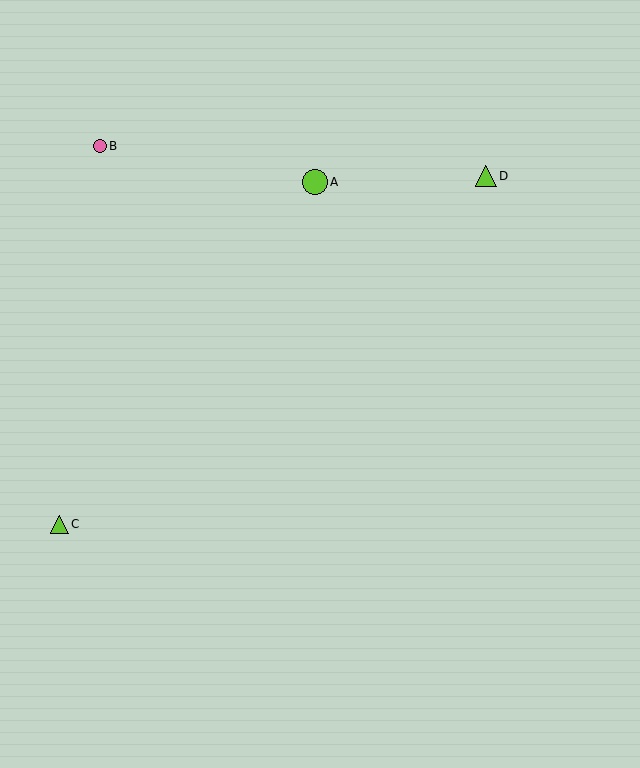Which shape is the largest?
The lime circle (labeled A) is the largest.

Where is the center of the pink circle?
The center of the pink circle is at (100, 146).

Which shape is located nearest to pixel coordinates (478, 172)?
The lime triangle (labeled D) at (486, 176) is nearest to that location.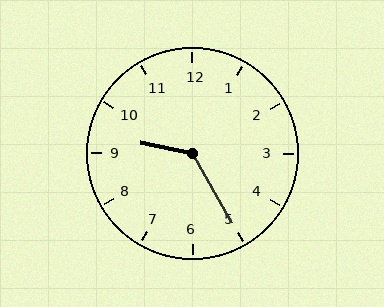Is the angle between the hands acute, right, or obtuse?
It is obtuse.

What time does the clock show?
9:25.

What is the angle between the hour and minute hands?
Approximately 132 degrees.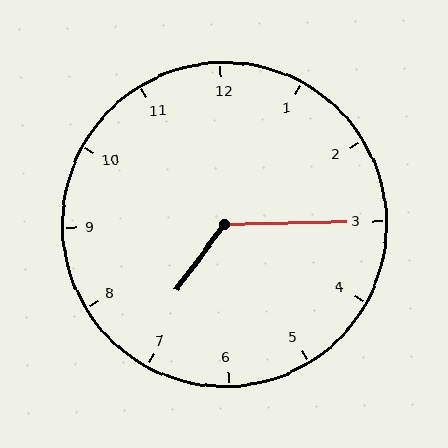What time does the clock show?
7:15.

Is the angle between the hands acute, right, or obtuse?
It is obtuse.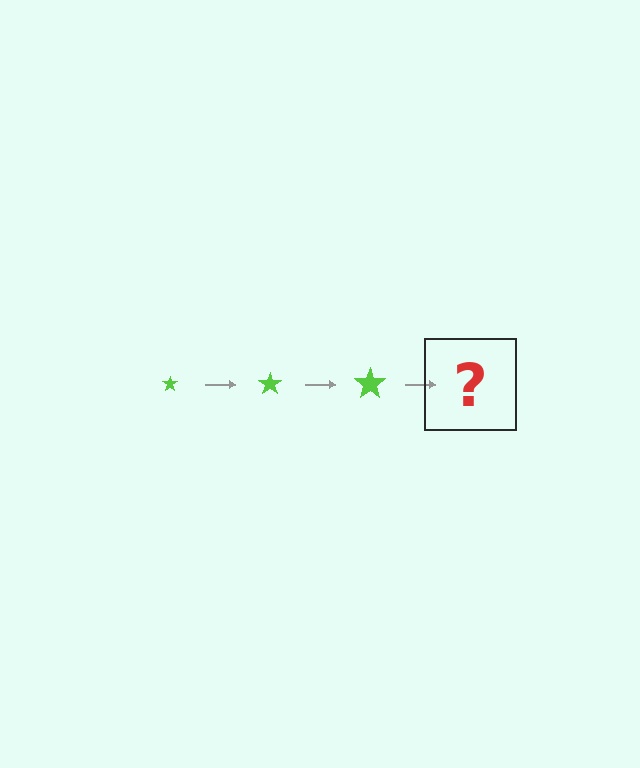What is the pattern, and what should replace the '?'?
The pattern is that the star gets progressively larger each step. The '?' should be a lime star, larger than the previous one.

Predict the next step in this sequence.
The next step is a lime star, larger than the previous one.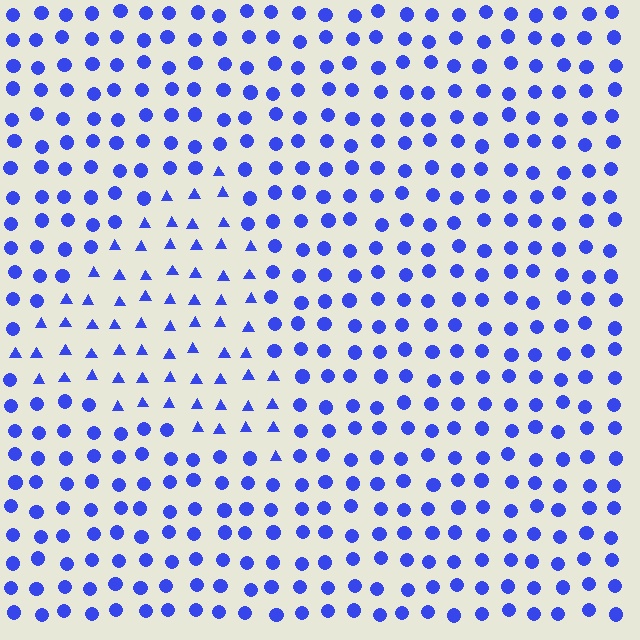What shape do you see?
I see a triangle.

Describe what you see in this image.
The image is filled with small blue elements arranged in a uniform grid. A triangle-shaped region contains triangles, while the surrounding area contains circles. The boundary is defined purely by the change in element shape.